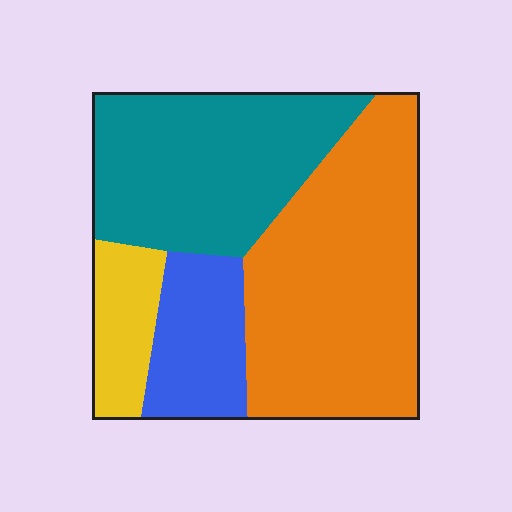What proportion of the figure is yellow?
Yellow covers around 10% of the figure.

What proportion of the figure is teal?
Teal covers around 35% of the figure.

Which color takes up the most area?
Orange, at roughly 45%.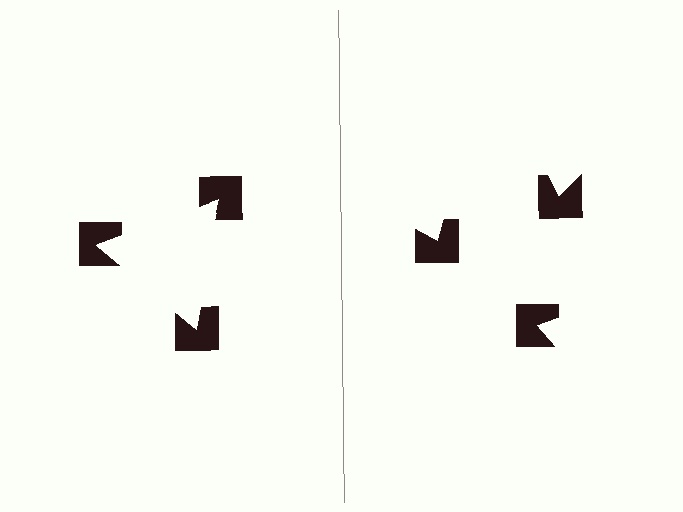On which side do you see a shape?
An illusory triangle appears on the left side. On the right side the wedge cuts are rotated, so no coherent shape forms.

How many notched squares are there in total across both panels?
6 — 3 on each side.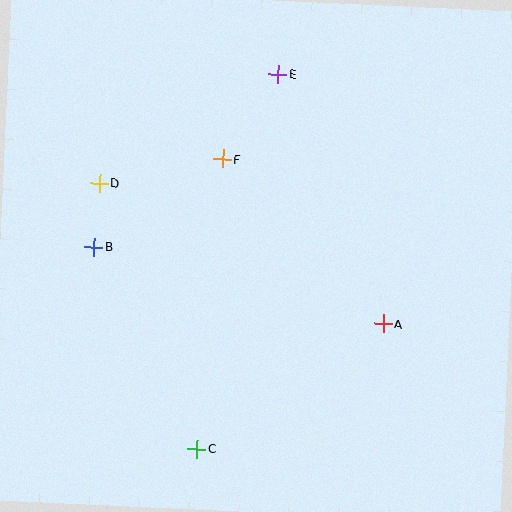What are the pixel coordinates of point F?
Point F is at (223, 159).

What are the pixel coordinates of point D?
Point D is at (100, 183).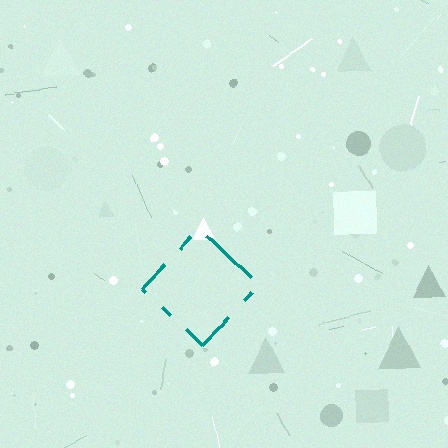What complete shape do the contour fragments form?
The contour fragments form a diamond.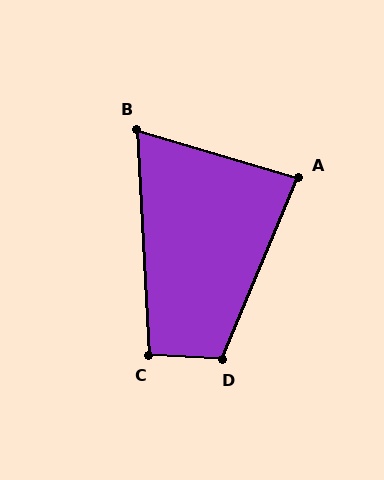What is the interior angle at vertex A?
Approximately 84 degrees (acute).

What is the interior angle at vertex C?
Approximately 96 degrees (obtuse).